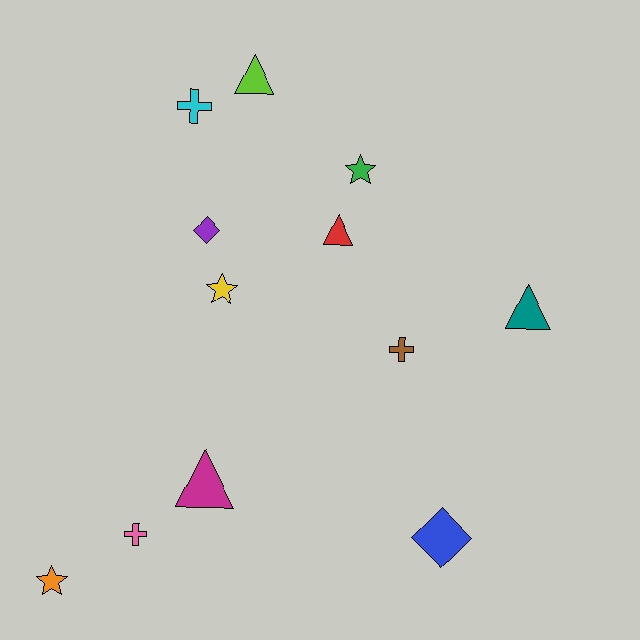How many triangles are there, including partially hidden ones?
There are 4 triangles.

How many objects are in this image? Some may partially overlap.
There are 12 objects.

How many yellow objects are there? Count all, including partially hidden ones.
There is 1 yellow object.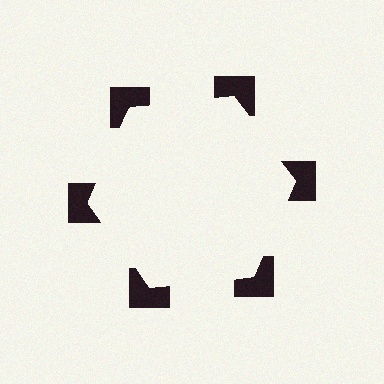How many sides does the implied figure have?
6 sides.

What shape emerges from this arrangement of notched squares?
An illusory hexagon — its edges are inferred from the aligned wedge cuts in the notched squares, not physically drawn.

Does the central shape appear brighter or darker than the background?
It typically appears slightly brighter than the background, even though no actual brightness change is drawn.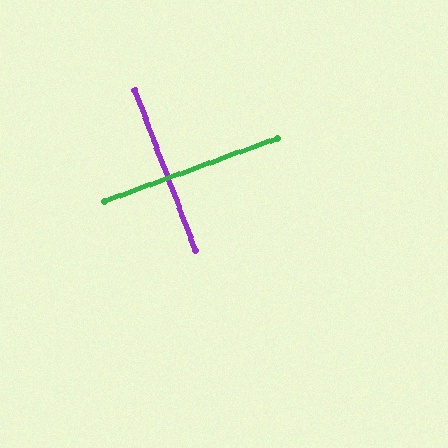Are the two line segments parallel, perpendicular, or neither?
Perpendicular — they meet at approximately 89°.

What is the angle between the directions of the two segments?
Approximately 89 degrees.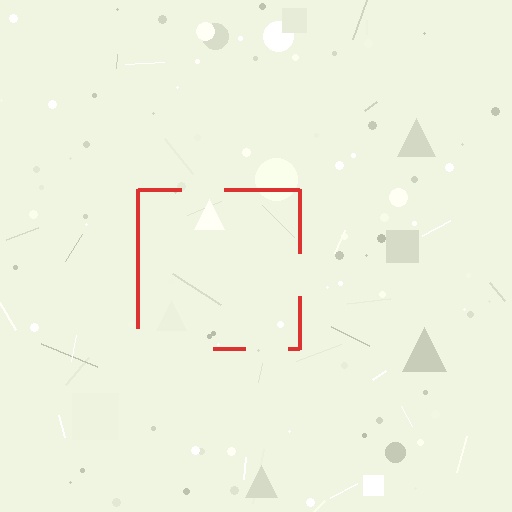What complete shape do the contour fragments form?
The contour fragments form a square.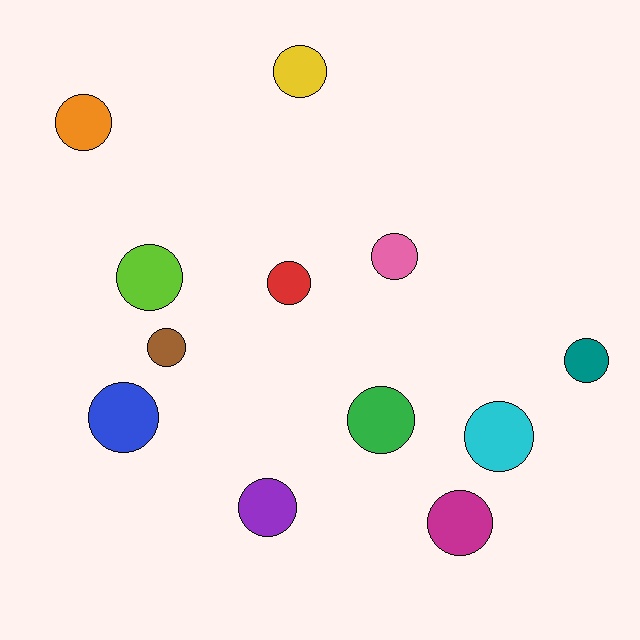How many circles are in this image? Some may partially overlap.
There are 12 circles.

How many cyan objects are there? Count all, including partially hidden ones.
There is 1 cyan object.